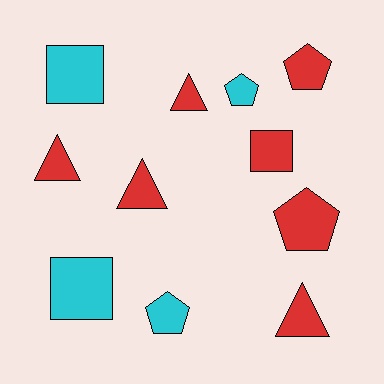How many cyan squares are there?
There are 2 cyan squares.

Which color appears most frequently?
Red, with 7 objects.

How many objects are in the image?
There are 11 objects.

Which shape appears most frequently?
Pentagon, with 4 objects.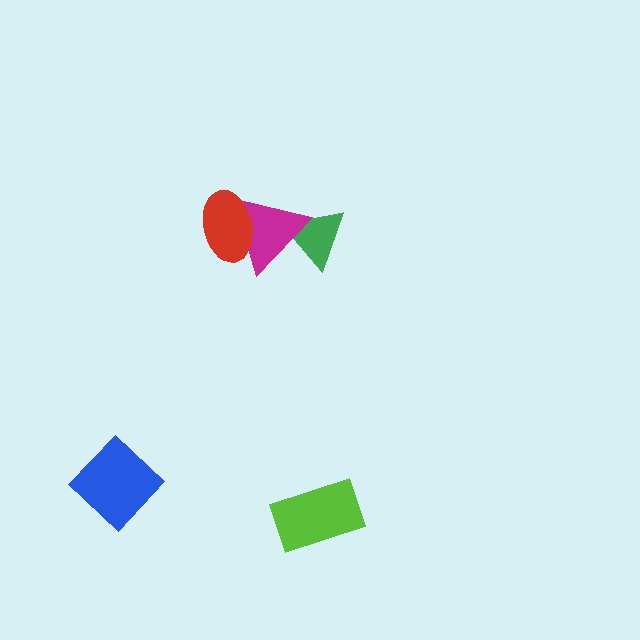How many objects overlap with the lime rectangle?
0 objects overlap with the lime rectangle.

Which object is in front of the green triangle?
The magenta triangle is in front of the green triangle.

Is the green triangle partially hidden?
Yes, it is partially covered by another shape.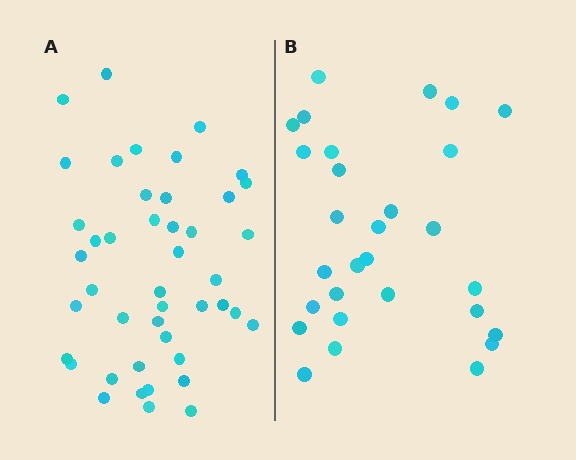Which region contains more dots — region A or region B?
Region A (the left region) has more dots.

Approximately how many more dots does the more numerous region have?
Region A has approximately 15 more dots than region B.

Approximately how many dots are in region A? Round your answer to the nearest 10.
About 40 dots. (The exact count is 44, which rounds to 40.)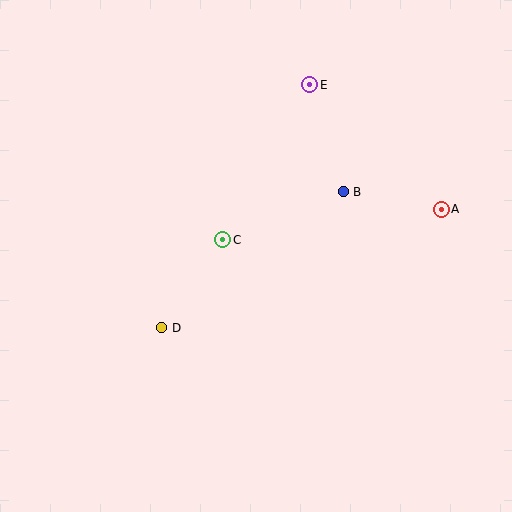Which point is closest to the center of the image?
Point C at (222, 240) is closest to the center.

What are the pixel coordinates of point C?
Point C is at (222, 240).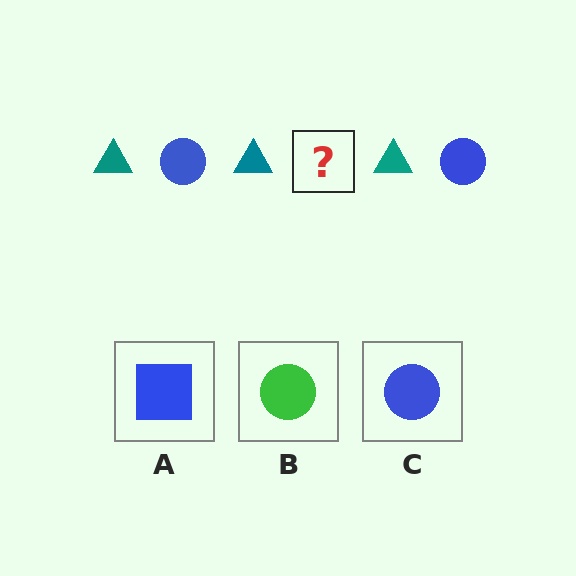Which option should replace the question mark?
Option C.